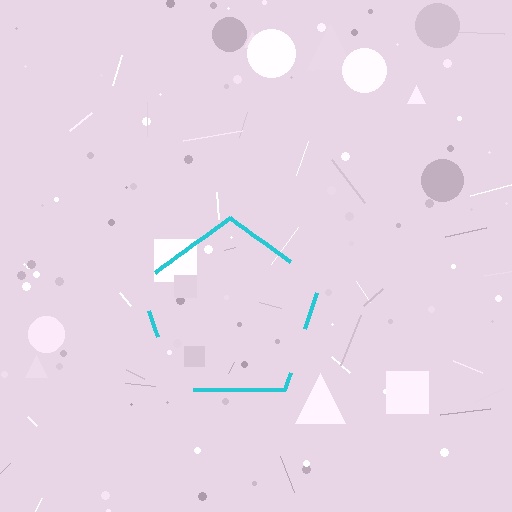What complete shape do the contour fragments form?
The contour fragments form a pentagon.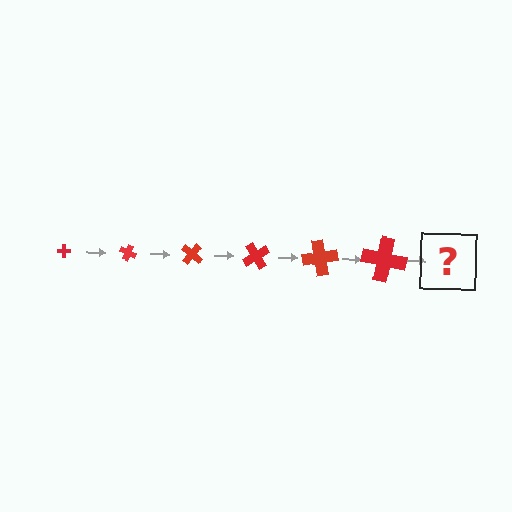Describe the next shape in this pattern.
It should be a cross, larger than the previous one and rotated 120 degrees from the start.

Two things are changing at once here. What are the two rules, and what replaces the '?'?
The two rules are that the cross grows larger each step and it rotates 20 degrees each step. The '?' should be a cross, larger than the previous one and rotated 120 degrees from the start.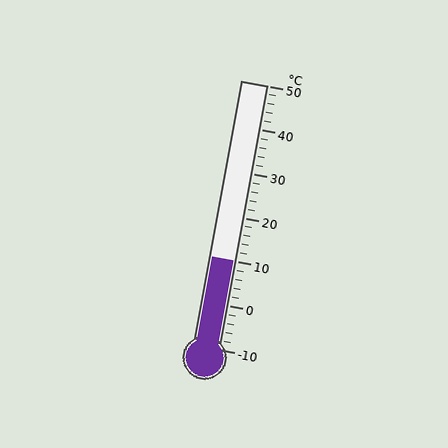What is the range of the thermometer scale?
The thermometer scale ranges from -10°C to 50°C.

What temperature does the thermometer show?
The thermometer shows approximately 10°C.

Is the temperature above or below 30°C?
The temperature is below 30°C.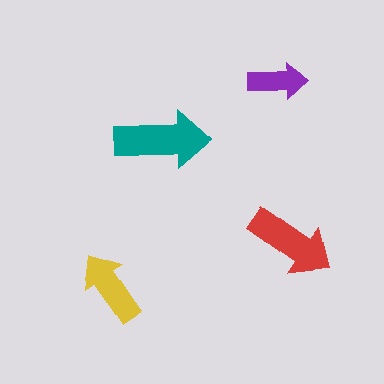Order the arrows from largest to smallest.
the teal one, the red one, the yellow one, the purple one.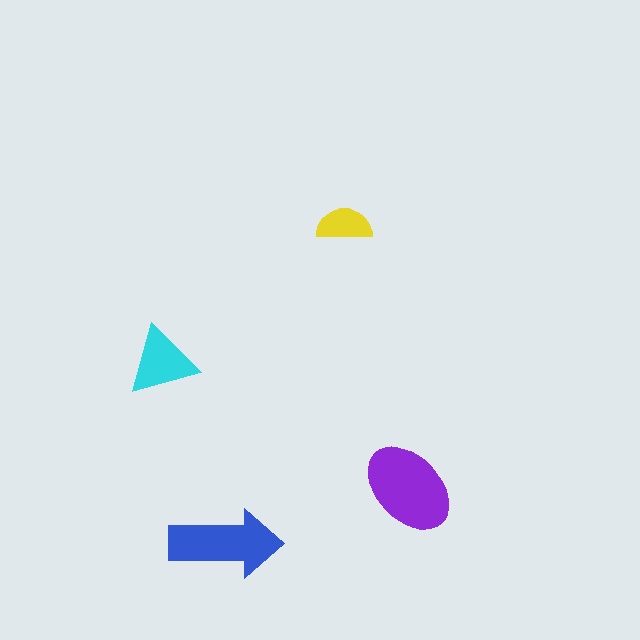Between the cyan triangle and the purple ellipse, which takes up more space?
The purple ellipse.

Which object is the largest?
The purple ellipse.